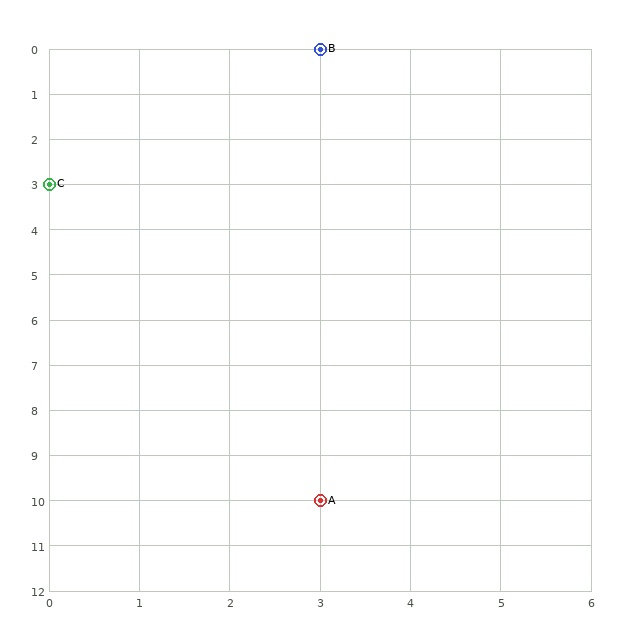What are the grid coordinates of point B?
Point B is at grid coordinates (3, 0).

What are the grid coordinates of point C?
Point C is at grid coordinates (0, 3).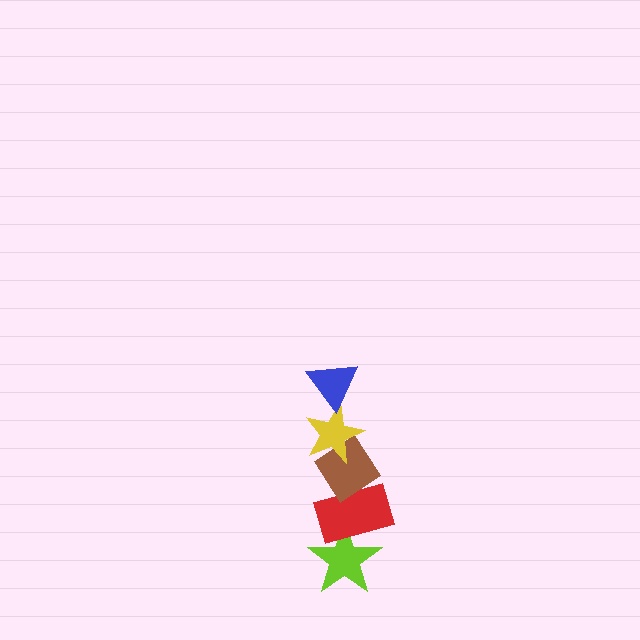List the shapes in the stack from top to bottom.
From top to bottom: the blue triangle, the yellow star, the brown diamond, the red rectangle, the lime star.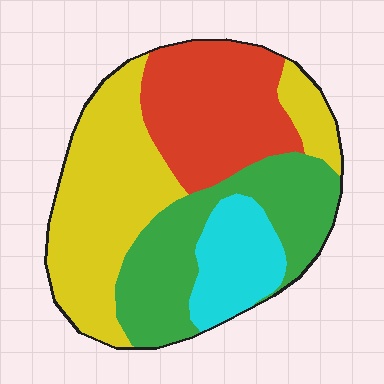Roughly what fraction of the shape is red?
Red covers around 25% of the shape.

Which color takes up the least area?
Cyan, at roughly 15%.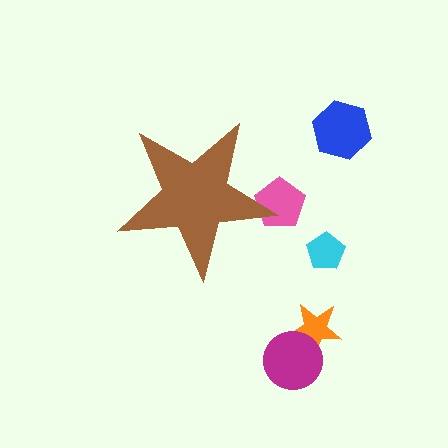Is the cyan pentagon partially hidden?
No, the cyan pentagon is fully visible.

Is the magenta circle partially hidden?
No, the magenta circle is fully visible.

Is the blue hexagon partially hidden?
No, the blue hexagon is fully visible.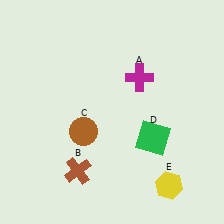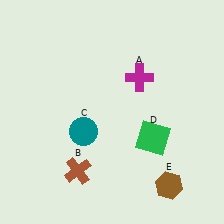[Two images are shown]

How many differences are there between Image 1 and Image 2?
There are 2 differences between the two images.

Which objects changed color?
C changed from brown to teal. E changed from yellow to brown.